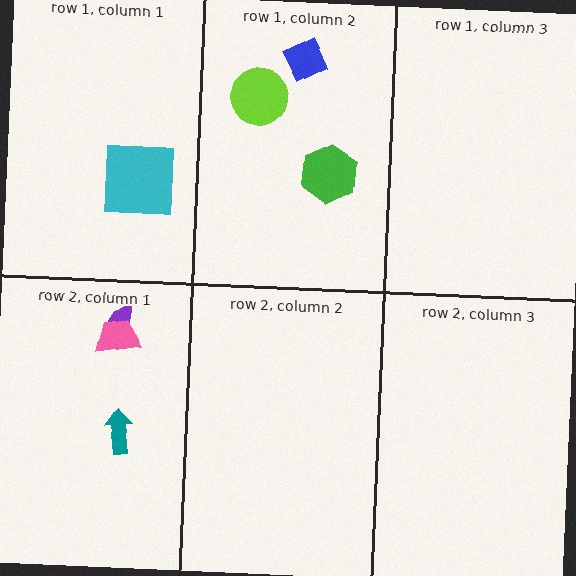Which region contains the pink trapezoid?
The row 2, column 1 region.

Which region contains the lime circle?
The row 1, column 2 region.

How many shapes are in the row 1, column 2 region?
3.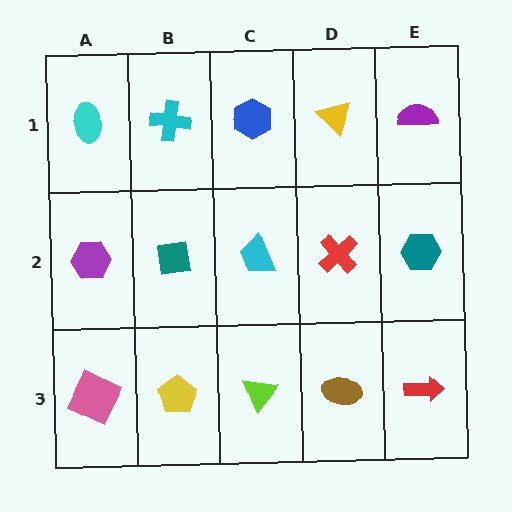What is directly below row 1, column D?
A red cross.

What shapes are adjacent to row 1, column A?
A purple hexagon (row 2, column A), a cyan cross (row 1, column B).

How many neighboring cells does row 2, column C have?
4.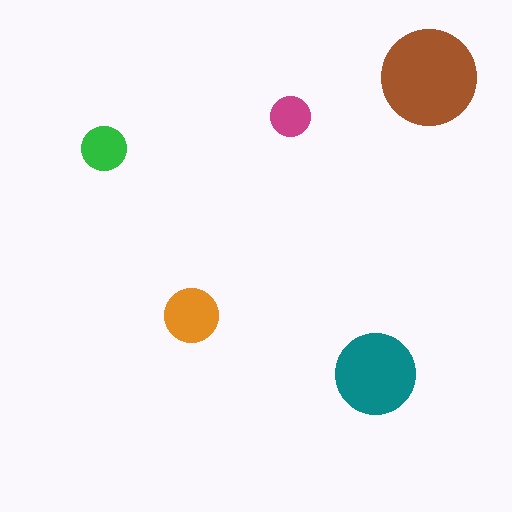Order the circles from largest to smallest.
the brown one, the teal one, the orange one, the green one, the magenta one.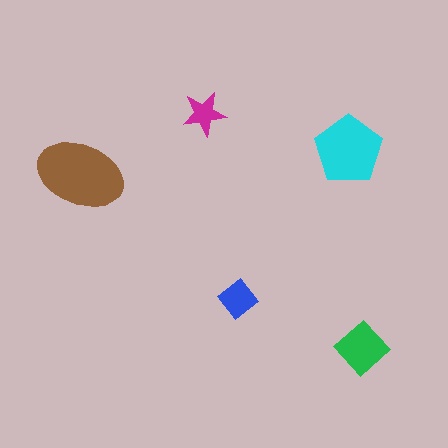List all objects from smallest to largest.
The magenta star, the blue diamond, the green diamond, the cyan pentagon, the brown ellipse.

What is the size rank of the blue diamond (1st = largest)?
4th.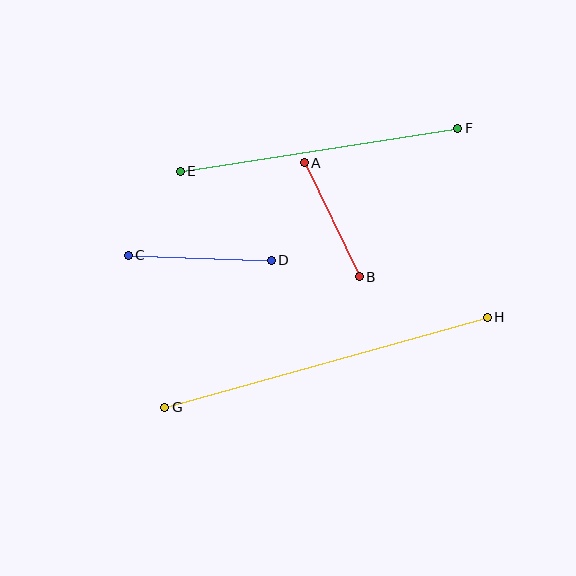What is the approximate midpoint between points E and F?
The midpoint is at approximately (319, 150) pixels.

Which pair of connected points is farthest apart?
Points G and H are farthest apart.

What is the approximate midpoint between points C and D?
The midpoint is at approximately (200, 258) pixels.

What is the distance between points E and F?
The distance is approximately 281 pixels.